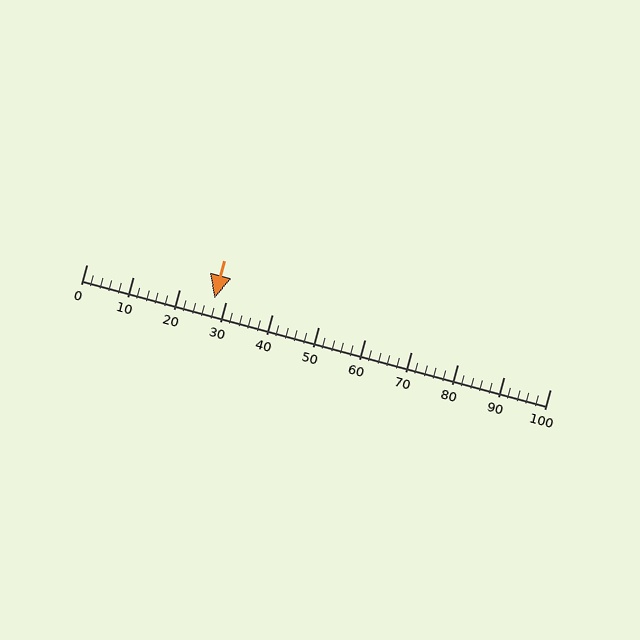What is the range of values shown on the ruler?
The ruler shows values from 0 to 100.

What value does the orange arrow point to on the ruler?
The orange arrow points to approximately 28.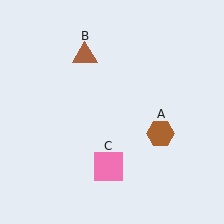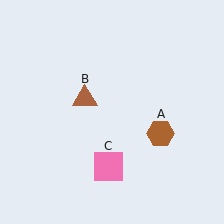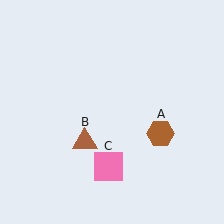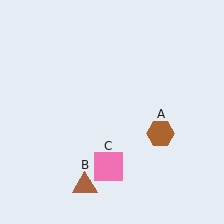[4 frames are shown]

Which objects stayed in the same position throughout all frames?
Brown hexagon (object A) and pink square (object C) remained stationary.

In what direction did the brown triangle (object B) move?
The brown triangle (object B) moved down.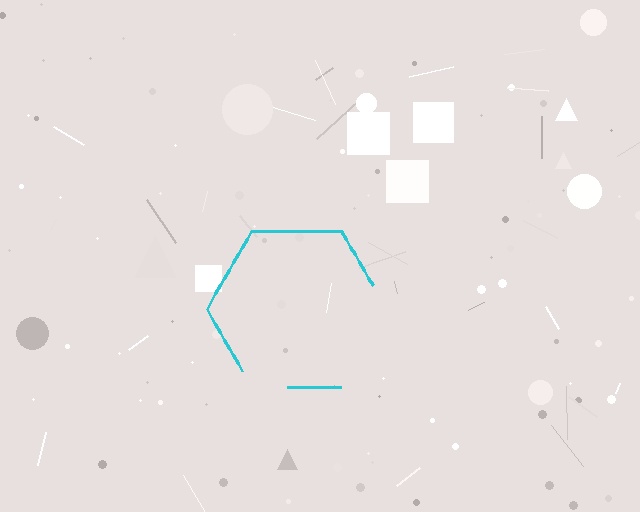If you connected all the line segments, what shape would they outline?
They would outline a hexagon.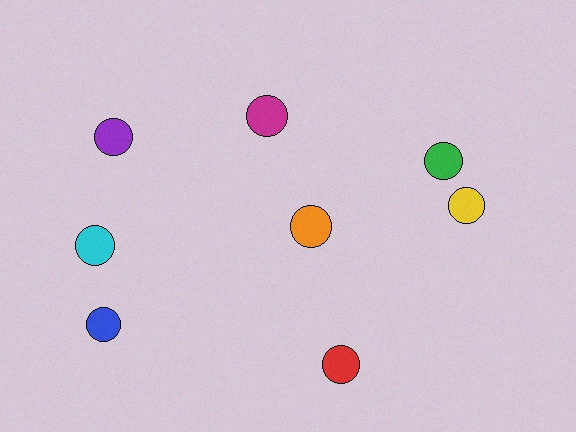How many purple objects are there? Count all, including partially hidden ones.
There is 1 purple object.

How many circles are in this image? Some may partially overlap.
There are 8 circles.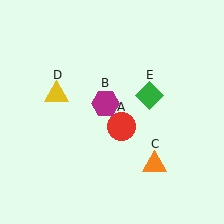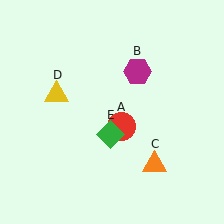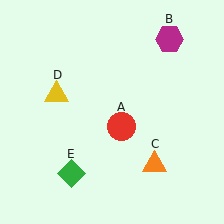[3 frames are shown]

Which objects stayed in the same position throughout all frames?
Red circle (object A) and orange triangle (object C) and yellow triangle (object D) remained stationary.